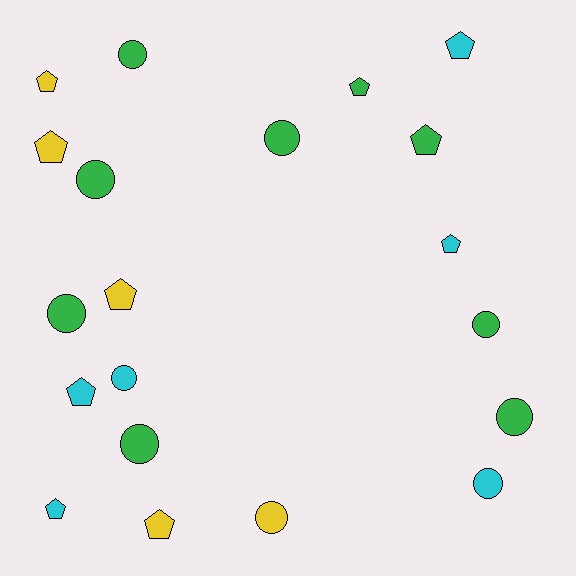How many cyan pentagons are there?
There are 4 cyan pentagons.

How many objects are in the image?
There are 20 objects.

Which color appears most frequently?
Green, with 9 objects.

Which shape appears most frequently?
Circle, with 10 objects.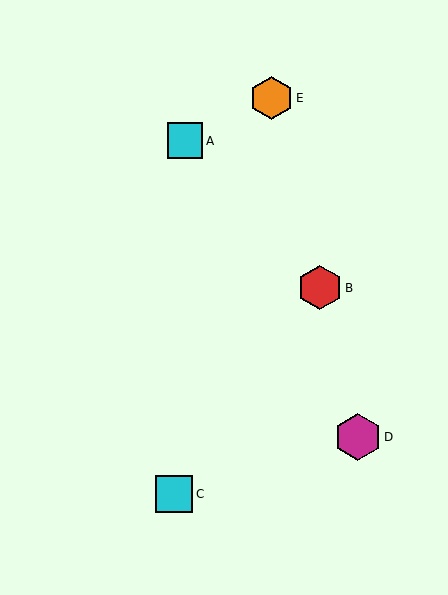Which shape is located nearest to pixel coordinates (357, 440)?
The magenta hexagon (labeled D) at (358, 437) is nearest to that location.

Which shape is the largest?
The magenta hexagon (labeled D) is the largest.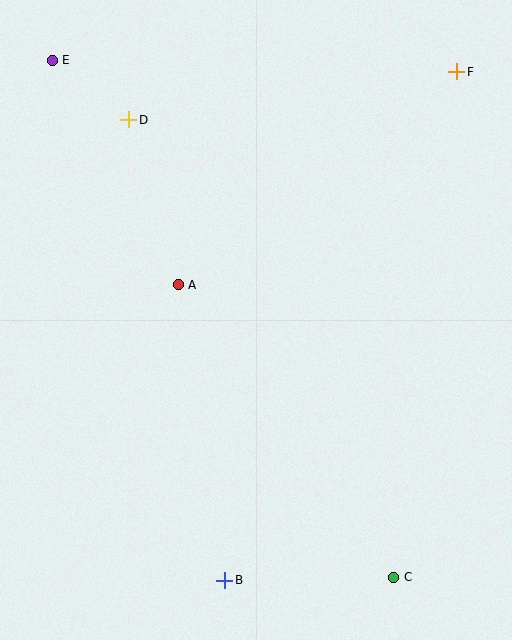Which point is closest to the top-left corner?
Point E is closest to the top-left corner.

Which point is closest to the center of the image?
Point A at (178, 285) is closest to the center.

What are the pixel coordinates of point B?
Point B is at (225, 580).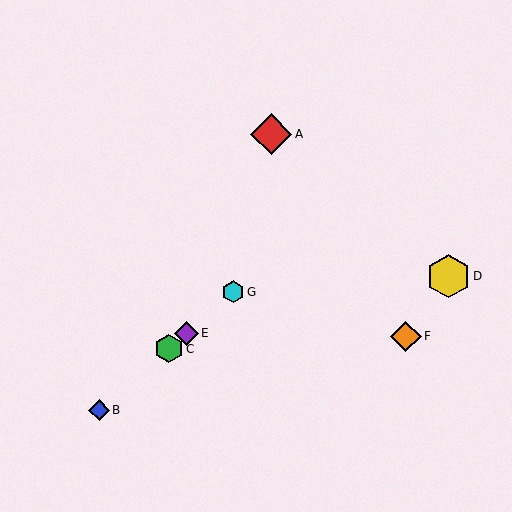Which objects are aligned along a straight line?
Objects B, C, E, G are aligned along a straight line.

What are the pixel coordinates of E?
Object E is at (186, 333).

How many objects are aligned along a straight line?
4 objects (B, C, E, G) are aligned along a straight line.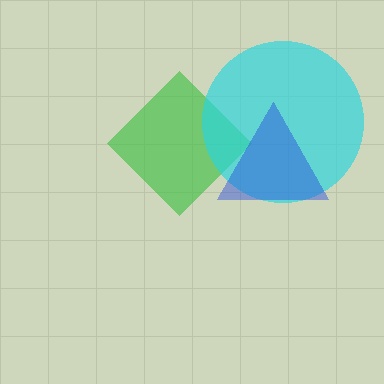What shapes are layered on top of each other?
The layered shapes are: a green diamond, a cyan circle, a blue triangle.